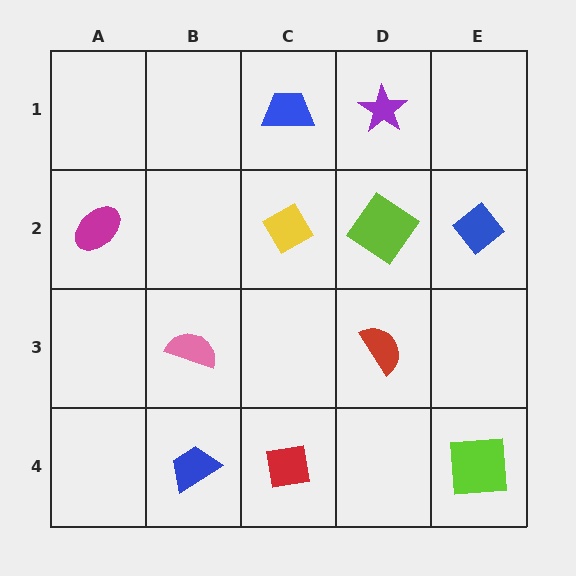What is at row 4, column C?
A red square.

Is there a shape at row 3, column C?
No, that cell is empty.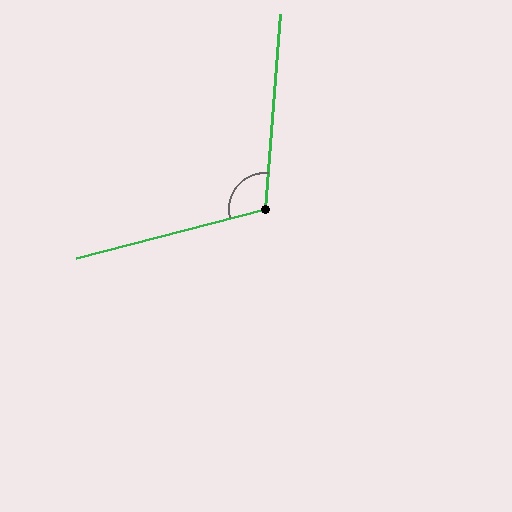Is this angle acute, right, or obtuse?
It is obtuse.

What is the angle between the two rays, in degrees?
Approximately 109 degrees.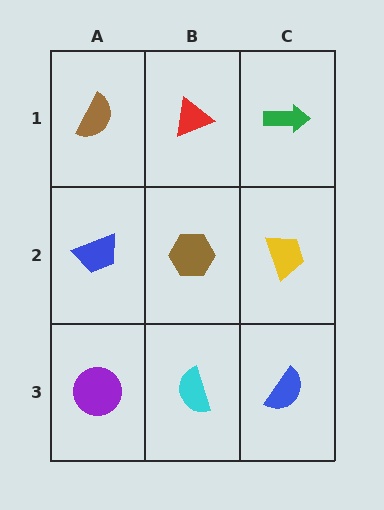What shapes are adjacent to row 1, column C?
A yellow trapezoid (row 2, column C), a red triangle (row 1, column B).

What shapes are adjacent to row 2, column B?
A red triangle (row 1, column B), a cyan semicircle (row 3, column B), a blue trapezoid (row 2, column A), a yellow trapezoid (row 2, column C).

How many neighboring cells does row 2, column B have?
4.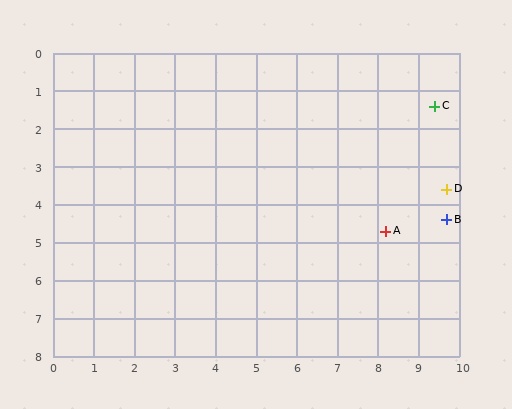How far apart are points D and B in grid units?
Points D and B are about 0.8 grid units apart.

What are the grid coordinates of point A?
Point A is at approximately (8.2, 4.7).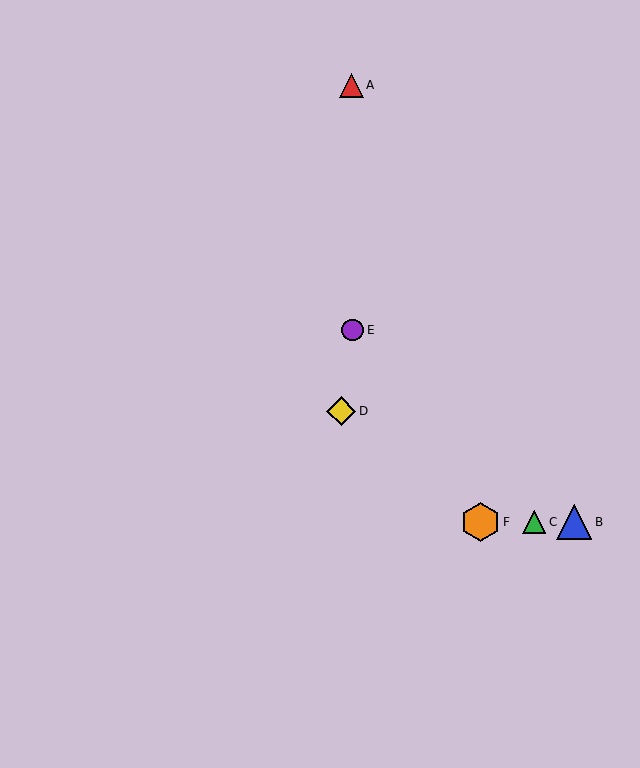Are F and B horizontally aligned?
Yes, both are at y≈522.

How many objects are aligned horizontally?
3 objects (B, C, F) are aligned horizontally.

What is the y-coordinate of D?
Object D is at y≈411.